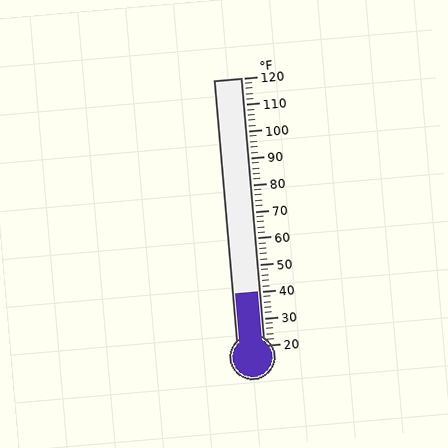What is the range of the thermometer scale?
The thermometer scale ranges from 20°F to 120°F.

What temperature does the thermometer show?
The thermometer shows approximately 40°F.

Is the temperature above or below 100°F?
The temperature is below 100°F.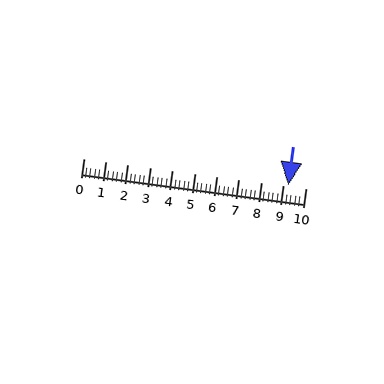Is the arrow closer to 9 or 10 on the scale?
The arrow is closer to 9.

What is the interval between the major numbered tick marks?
The major tick marks are spaced 1 units apart.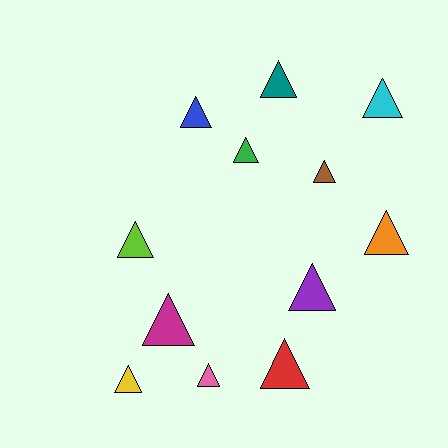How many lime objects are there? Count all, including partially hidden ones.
There is 1 lime object.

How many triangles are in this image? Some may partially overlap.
There are 12 triangles.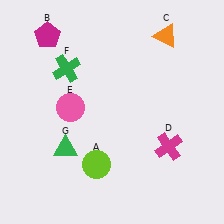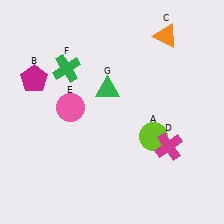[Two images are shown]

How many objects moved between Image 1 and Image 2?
3 objects moved between the two images.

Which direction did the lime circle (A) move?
The lime circle (A) moved right.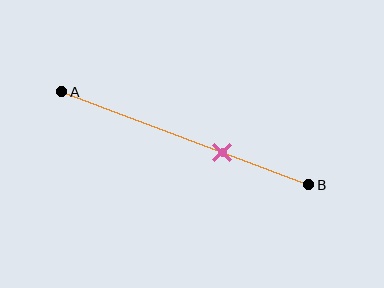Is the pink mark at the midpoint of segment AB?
No, the mark is at about 65% from A, not at the 50% midpoint.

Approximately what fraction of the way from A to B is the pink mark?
The pink mark is approximately 65% of the way from A to B.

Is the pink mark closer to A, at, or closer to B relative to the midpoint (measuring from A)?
The pink mark is closer to point B than the midpoint of segment AB.